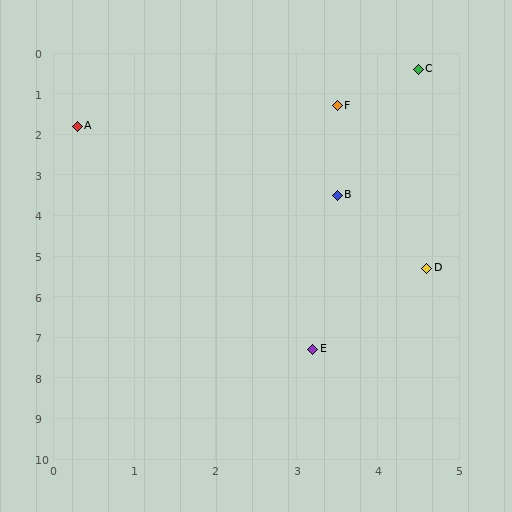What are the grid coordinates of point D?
Point D is at approximately (4.6, 5.3).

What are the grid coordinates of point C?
Point C is at approximately (4.5, 0.4).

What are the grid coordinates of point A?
Point A is at approximately (0.3, 1.8).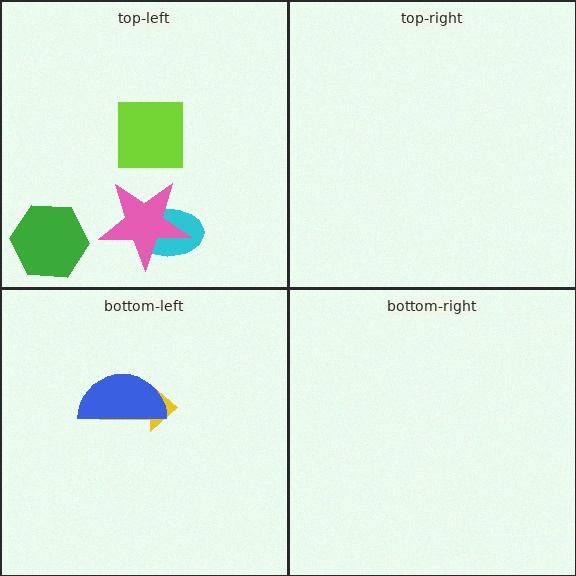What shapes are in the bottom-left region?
The yellow arrow, the blue semicircle.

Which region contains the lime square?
The top-left region.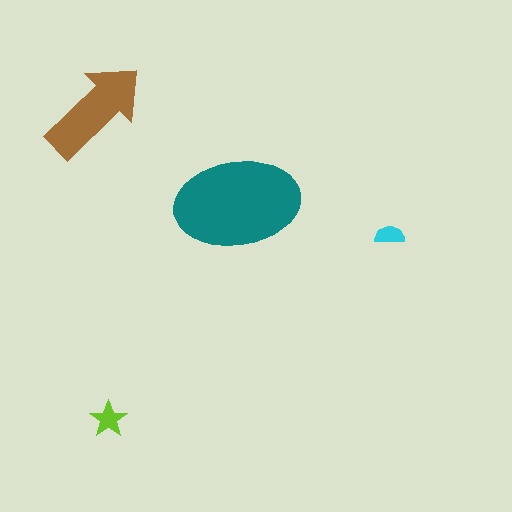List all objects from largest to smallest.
The teal ellipse, the brown arrow, the lime star, the cyan semicircle.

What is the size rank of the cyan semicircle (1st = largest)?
4th.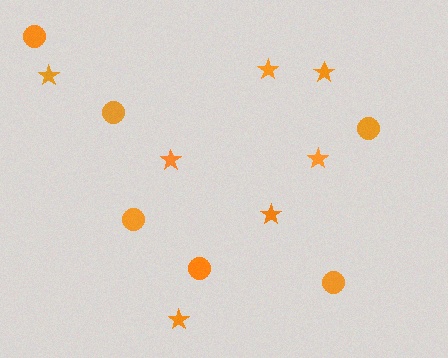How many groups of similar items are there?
There are 2 groups: one group of stars (7) and one group of circles (6).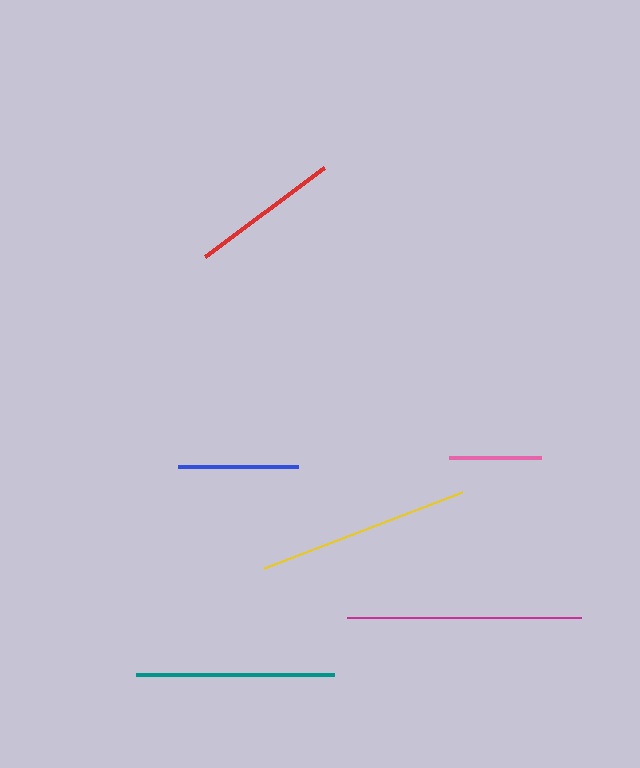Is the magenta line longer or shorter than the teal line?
The magenta line is longer than the teal line.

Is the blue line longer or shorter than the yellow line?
The yellow line is longer than the blue line.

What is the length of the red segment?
The red segment is approximately 149 pixels long.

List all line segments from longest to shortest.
From longest to shortest: magenta, yellow, teal, red, blue, pink.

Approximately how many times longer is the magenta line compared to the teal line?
The magenta line is approximately 1.2 times the length of the teal line.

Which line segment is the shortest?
The pink line is the shortest at approximately 91 pixels.